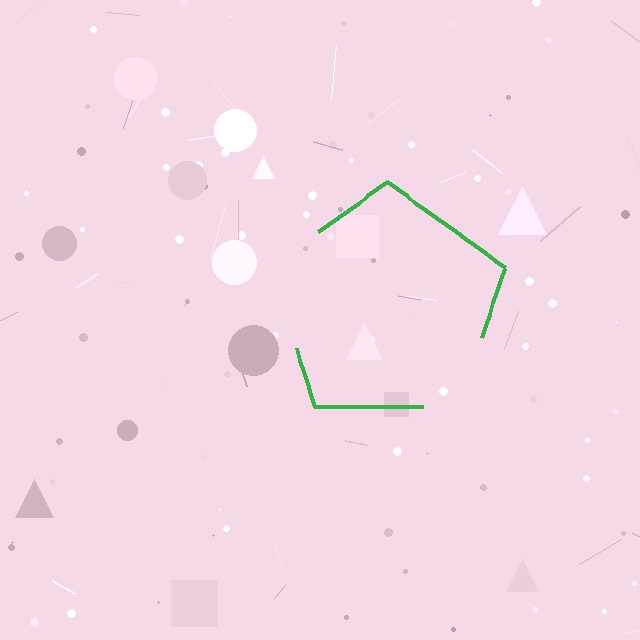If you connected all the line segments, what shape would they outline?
They would outline a pentagon.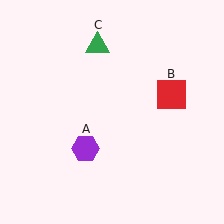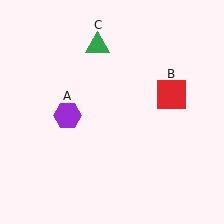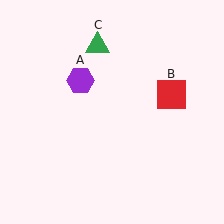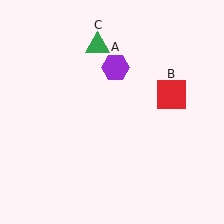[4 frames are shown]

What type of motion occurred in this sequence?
The purple hexagon (object A) rotated clockwise around the center of the scene.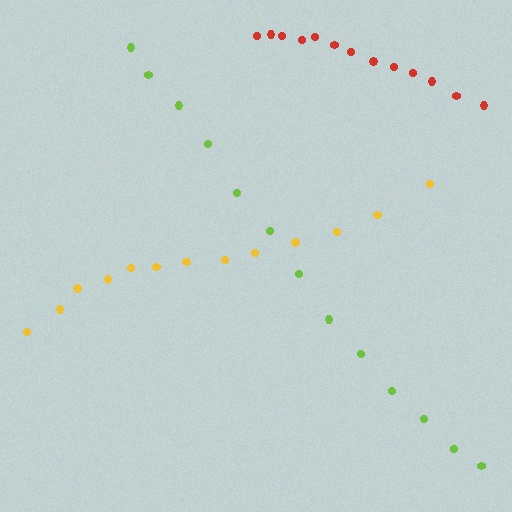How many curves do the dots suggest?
There are 3 distinct paths.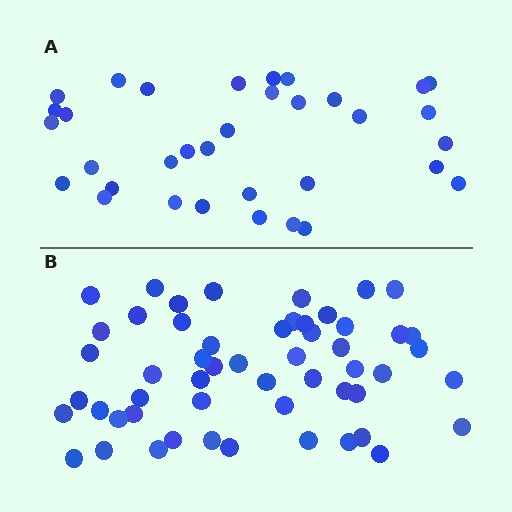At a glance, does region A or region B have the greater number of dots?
Region B (the bottom region) has more dots.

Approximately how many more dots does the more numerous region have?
Region B has approximately 20 more dots than region A.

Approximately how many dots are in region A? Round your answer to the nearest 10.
About 30 dots. (The exact count is 34, which rounds to 30.)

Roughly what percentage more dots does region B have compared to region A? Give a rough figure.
About 60% more.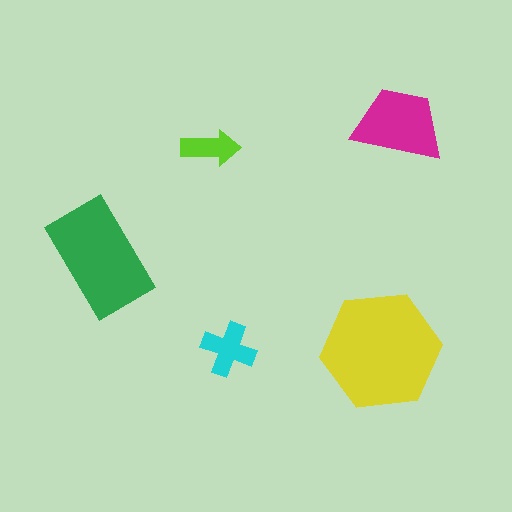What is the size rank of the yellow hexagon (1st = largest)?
1st.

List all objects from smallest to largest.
The lime arrow, the cyan cross, the magenta trapezoid, the green rectangle, the yellow hexagon.